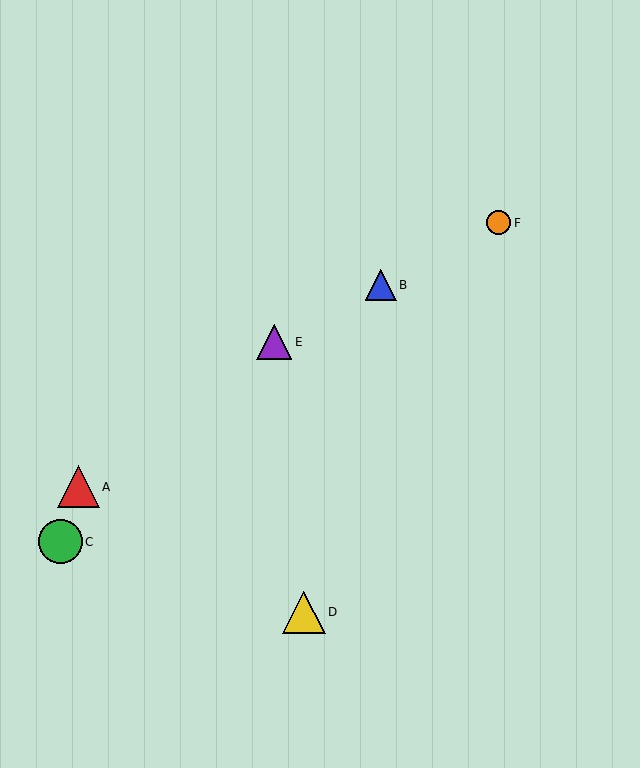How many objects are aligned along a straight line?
3 objects (B, E, F) are aligned along a straight line.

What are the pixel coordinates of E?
Object E is at (274, 342).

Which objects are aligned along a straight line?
Objects B, E, F are aligned along a straight line.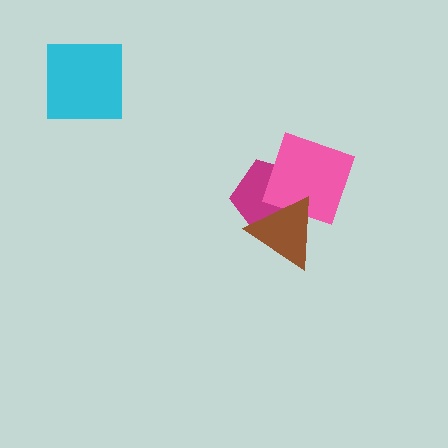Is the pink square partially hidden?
Yes, it is partially covered by another shape.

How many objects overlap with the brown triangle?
2 objects overlap with the brown triangle.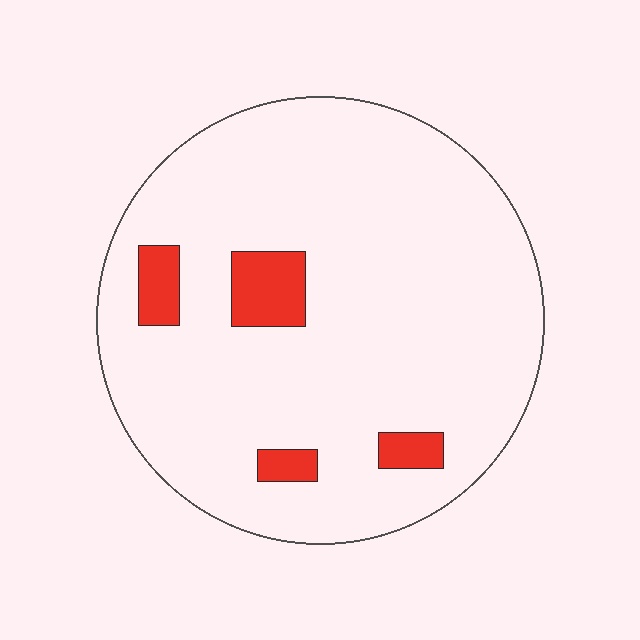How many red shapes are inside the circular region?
4.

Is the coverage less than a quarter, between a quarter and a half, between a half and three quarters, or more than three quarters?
Less than a quarter.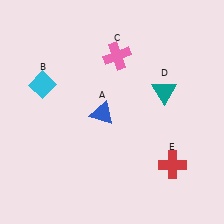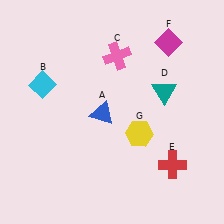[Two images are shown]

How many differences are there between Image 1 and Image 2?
There are 2 differences between the two images.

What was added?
A magenta diamond (F), a yellow hexagon (G) were added in Image 2.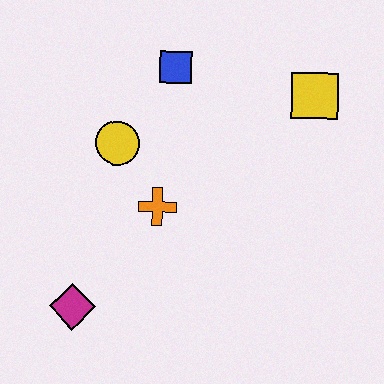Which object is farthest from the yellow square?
The magenta diamond is farthest from the yellow square.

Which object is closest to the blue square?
The yellow circle is closest to the blue square.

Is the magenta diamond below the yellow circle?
Yes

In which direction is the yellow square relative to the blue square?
The yellow square is to the right of the blue square.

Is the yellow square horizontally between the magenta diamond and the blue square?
No